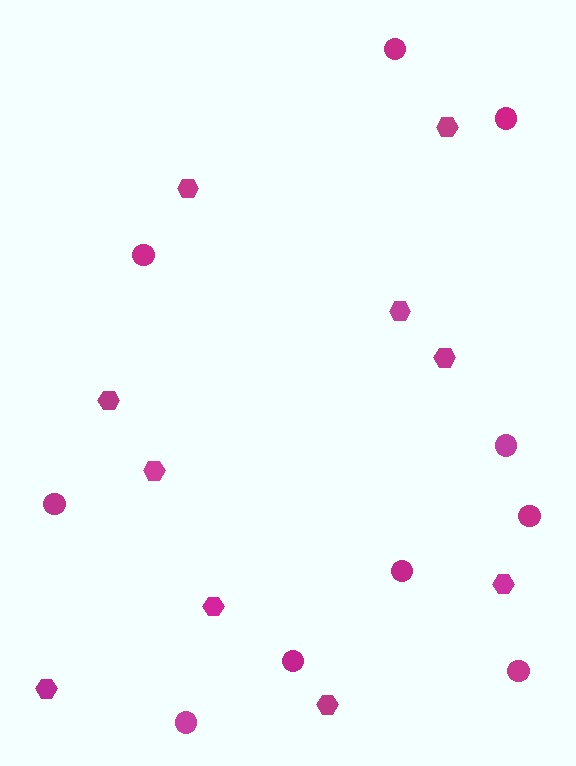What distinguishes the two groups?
There are 2 groups: one group of circles (10) and one group of hexagons (10).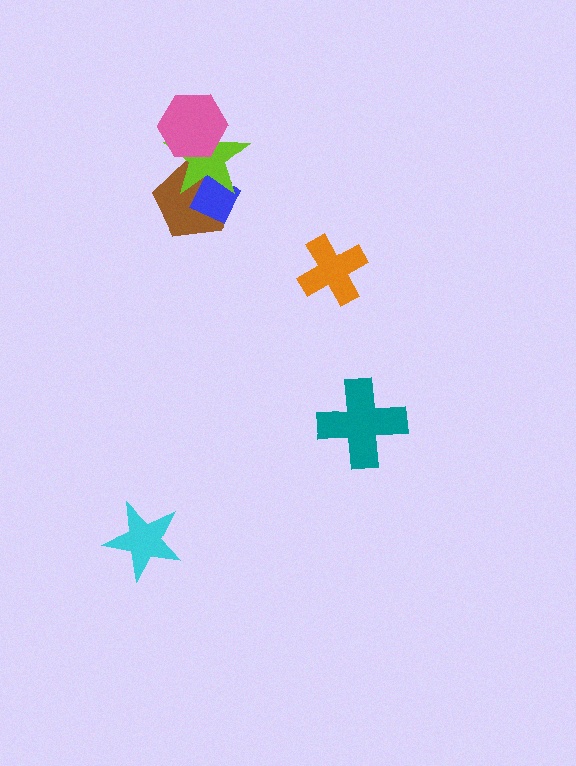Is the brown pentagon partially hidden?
Yes, it is partially covered by another shape.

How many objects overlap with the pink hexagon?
1 object overlaps with the pink hexagon.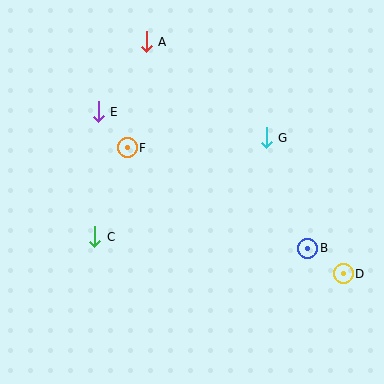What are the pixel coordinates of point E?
Point E is at (98, 112).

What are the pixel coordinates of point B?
Point B is at (308, 248).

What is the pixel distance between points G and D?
The distance between G and D is 156 pixels.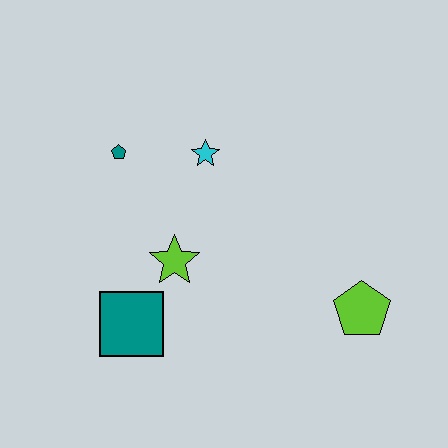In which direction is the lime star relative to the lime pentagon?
The lime star is to the left of the lime pentagon.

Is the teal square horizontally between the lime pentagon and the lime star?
No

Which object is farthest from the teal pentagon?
The lime pentagon is farthest from the teal pentagon.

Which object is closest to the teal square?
The lime star is closest to the teal square.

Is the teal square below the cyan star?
Yes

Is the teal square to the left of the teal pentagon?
No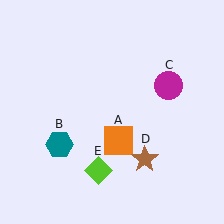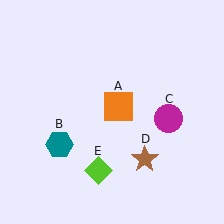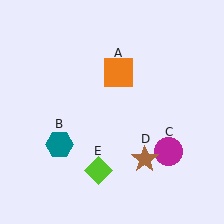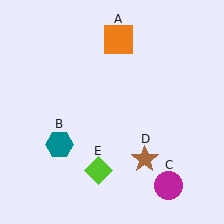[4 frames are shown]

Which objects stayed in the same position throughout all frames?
Teal hexagon (object B) and brown star (object D) and lime diamond (object E) remained stationary.